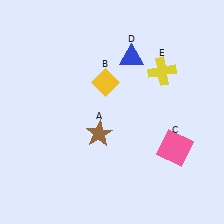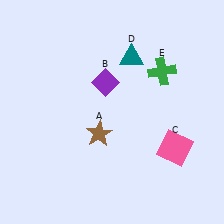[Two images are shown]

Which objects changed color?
B changed from yellow to purple. D changed from blue to teal. E changed from yellow to green.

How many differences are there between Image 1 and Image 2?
There are 3 differences between the two images.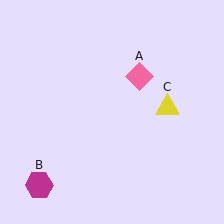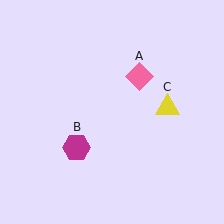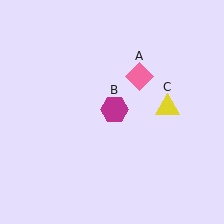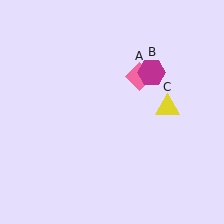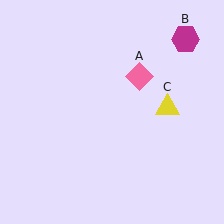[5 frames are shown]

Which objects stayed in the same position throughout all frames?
Pink diamond (object A) and yellow triangle (object C) remained stationary.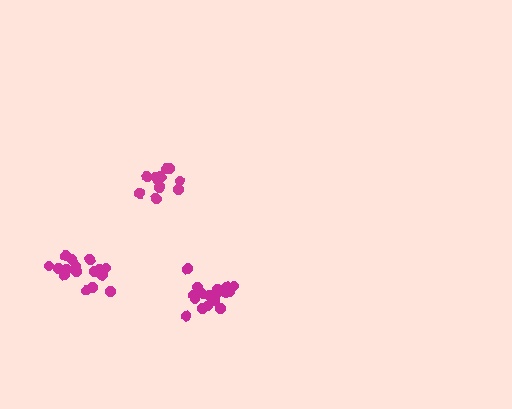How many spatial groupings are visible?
There are 3 spatial groupings.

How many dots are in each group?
Group 1: 13 dots, Group 2: 17 dots, Group 3: 18 dots (48 total).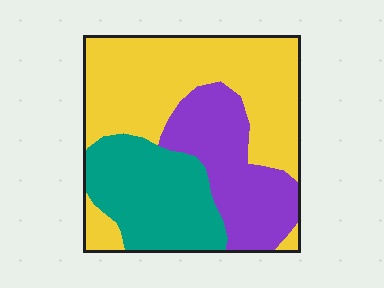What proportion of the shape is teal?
Teal covers around 25% of the shape.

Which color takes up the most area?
Yellow, at roughly 50%.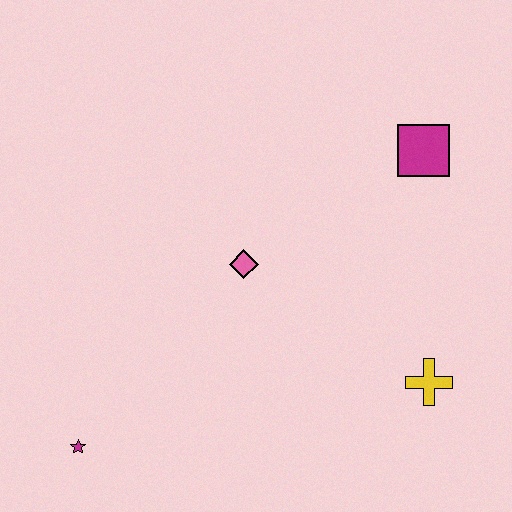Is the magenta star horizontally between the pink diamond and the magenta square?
No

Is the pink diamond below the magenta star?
No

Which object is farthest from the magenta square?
The magenta star is farthest from the magenta square.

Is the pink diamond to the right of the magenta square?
No